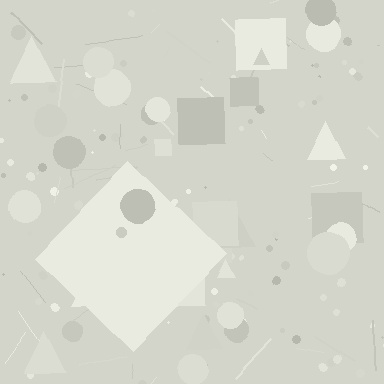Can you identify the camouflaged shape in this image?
The camouflaged shape is a diamond.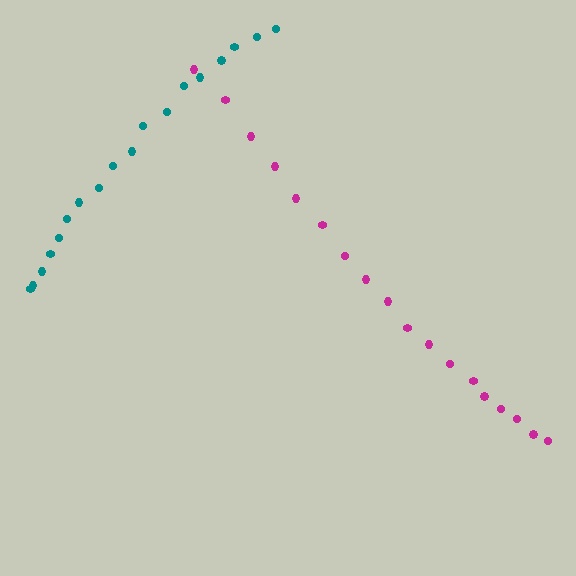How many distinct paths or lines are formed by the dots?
There are 2 distinct paths.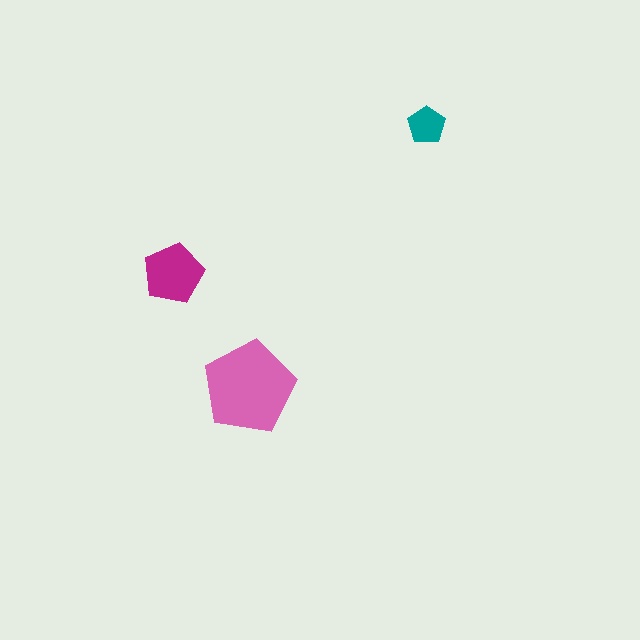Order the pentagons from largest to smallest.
the pink one, the magenta one, the teal one.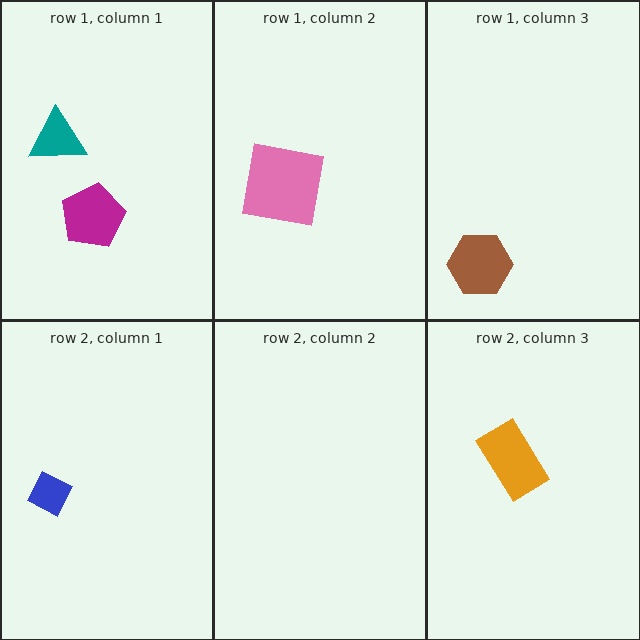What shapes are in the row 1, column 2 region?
The pink square.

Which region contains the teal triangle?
The row 1, column 1 region.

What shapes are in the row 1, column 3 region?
The brown hexagon.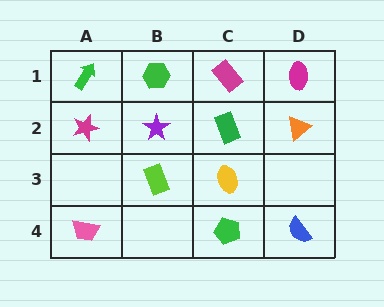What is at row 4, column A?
A pink trapezoid.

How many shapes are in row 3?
2 shapes.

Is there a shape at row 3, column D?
No, that cell is empty.